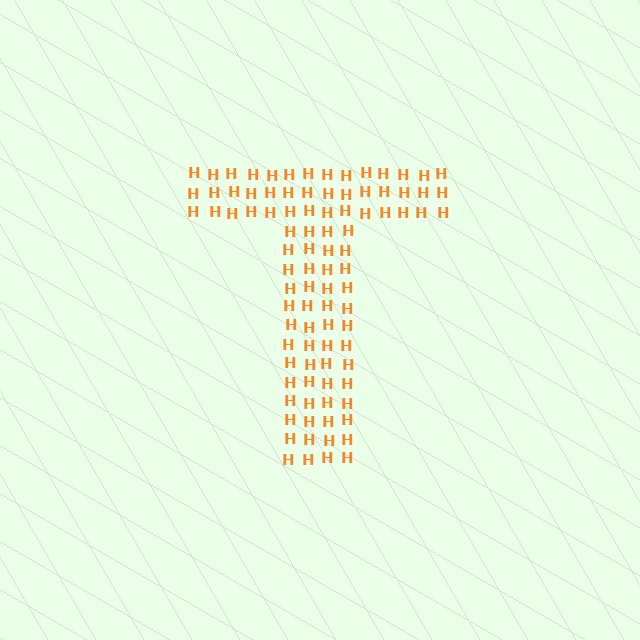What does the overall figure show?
The overall figure shows the letter T.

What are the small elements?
The small elements are letter H's.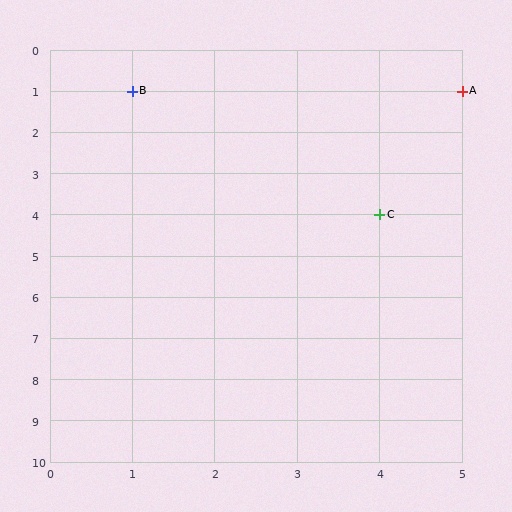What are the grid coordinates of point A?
Point A is at grid coordinates (5, 1).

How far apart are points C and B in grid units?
Points C and B are 3 columns and 3 rows apart (about 4.2 grid units diagonally).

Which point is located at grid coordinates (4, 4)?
Point C is at (4, 4).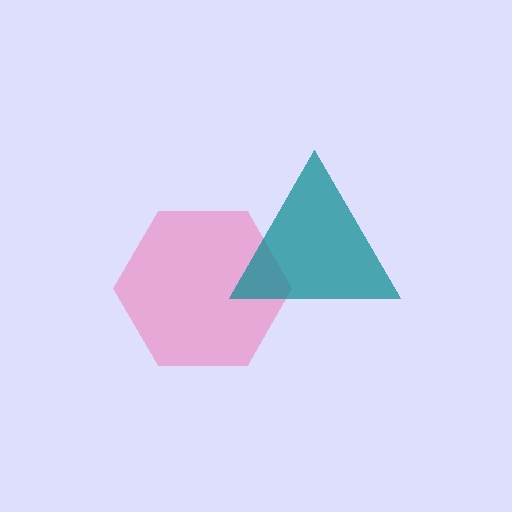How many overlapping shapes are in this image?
There are 2 overlapping shapes in the image.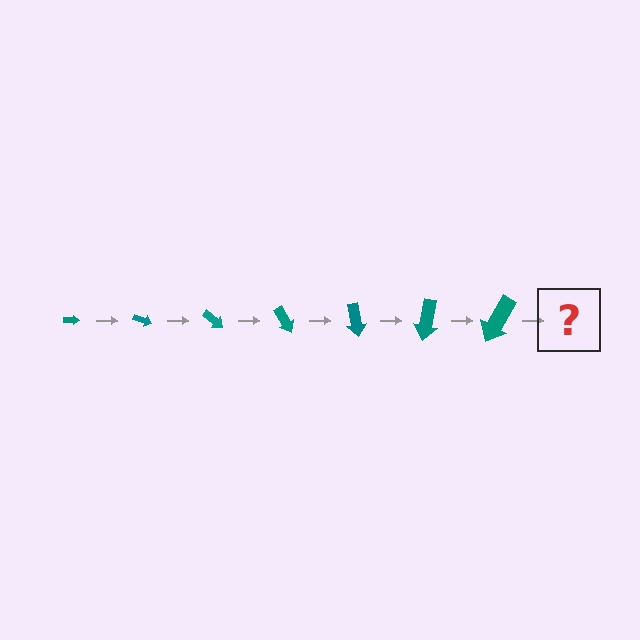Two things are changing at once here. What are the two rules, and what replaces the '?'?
The two rules are that the arrow grows larger each step and it rotates 20 degrees each step. The '?' should be an arrow, larger than the previous one and rotated 140 degrees from the start.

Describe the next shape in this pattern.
It should be an arrow, larger than the previous one and rotated 140 degrees from the start.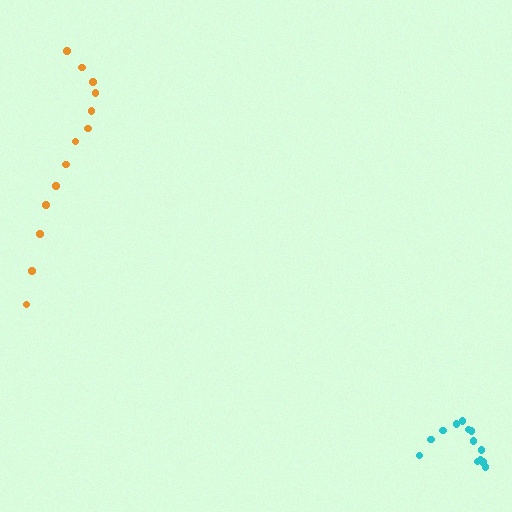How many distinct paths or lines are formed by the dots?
There are 2 distinct paths.